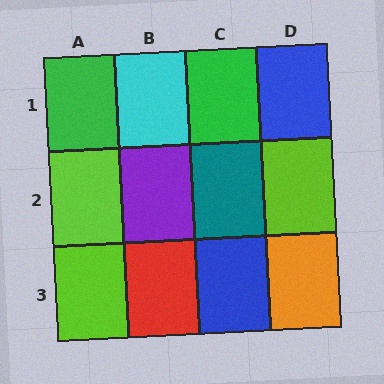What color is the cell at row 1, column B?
Cyan.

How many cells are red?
1 cell is red.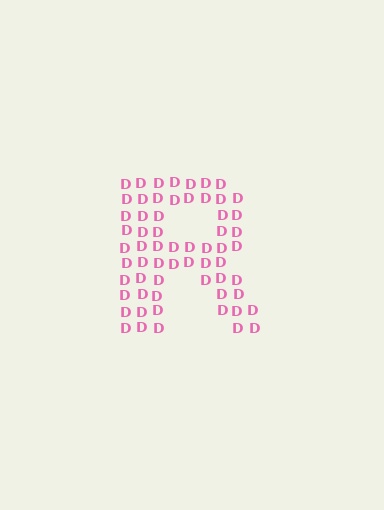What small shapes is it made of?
It is made of small letter D's.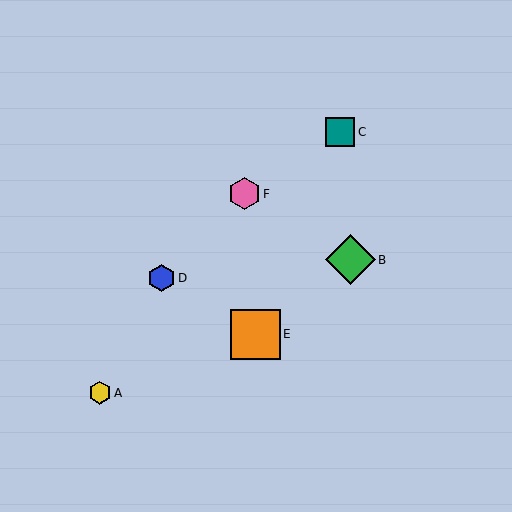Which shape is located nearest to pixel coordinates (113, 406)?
The yellow hexagon (labeled A) at (100, 393) is nearest to that location.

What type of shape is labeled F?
Shape F is a pink hexagon.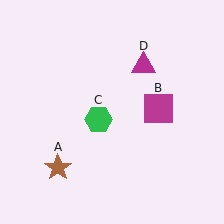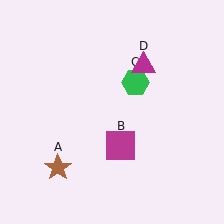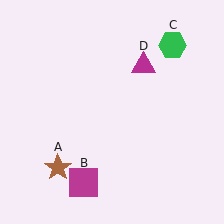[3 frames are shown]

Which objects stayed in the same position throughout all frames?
Brown star (object A) and magenta triangle (object D) remained stationary.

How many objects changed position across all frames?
2 objects changed position: magenta square (object B), green hexagon (object C).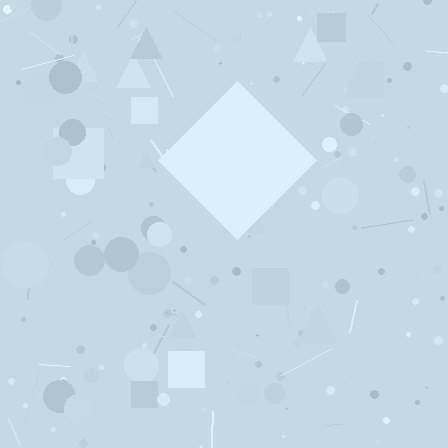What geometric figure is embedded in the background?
A diamond is embedded in the background.